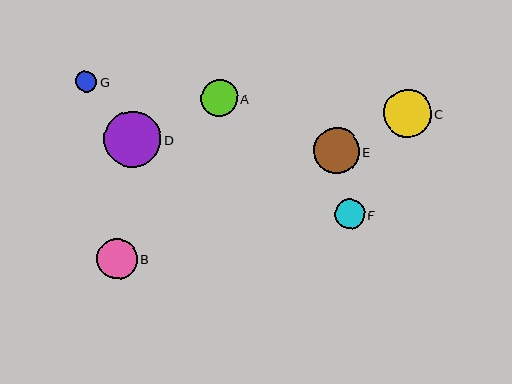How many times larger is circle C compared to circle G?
Circle C is approximately 2.2 times the size of circle G.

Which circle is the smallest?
Circle G is the smallest with a size of approximately 21 pixels.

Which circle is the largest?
Circle D is the largest with a size of approximately 57 pixels.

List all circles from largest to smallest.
From largest to smallest: D, C, E, B, A, F, G.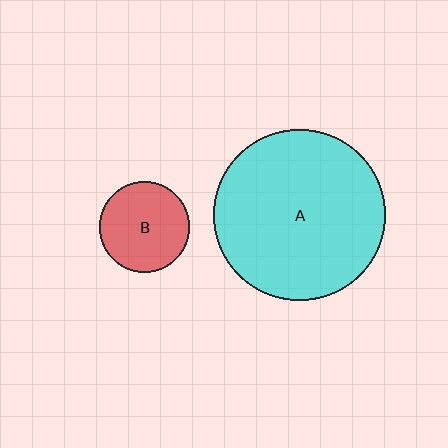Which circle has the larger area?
Circle A (cyan).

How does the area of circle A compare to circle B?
Approximately 3.6 times.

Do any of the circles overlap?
No, none of the circles overlap.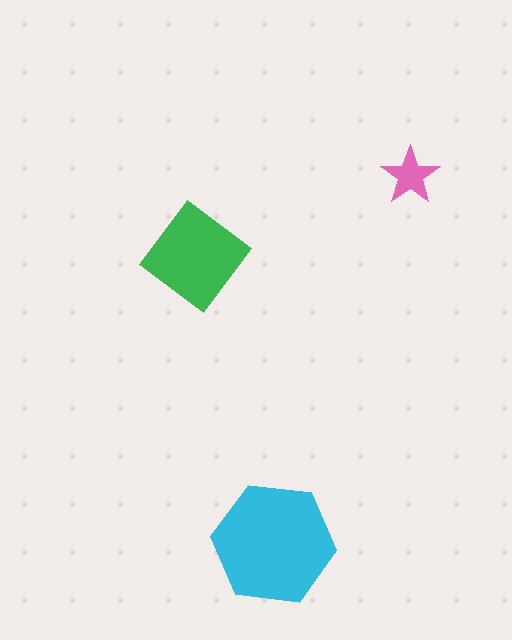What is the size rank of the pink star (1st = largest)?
3rd.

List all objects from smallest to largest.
The pink star, the green diamond, the cyan hexagon.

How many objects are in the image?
There are 3 objects in the image.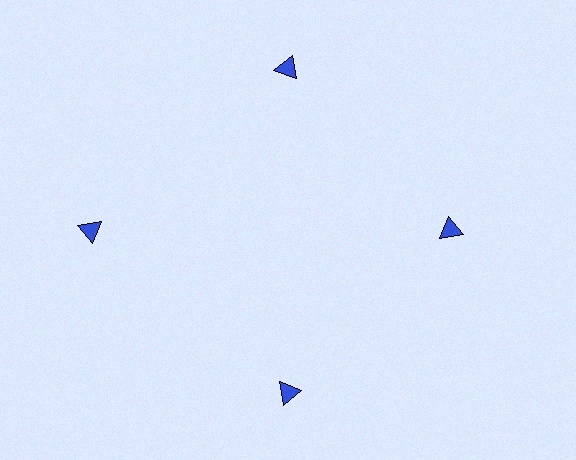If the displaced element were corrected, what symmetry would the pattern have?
It would have 4-fold rotational symmetry — the pattern would map onto itself every 90 degrees.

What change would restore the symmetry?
The symmetry would be restored by moving it inward, back onto the ring so that all 4 triangles sit at equal angles and equal distance from the center.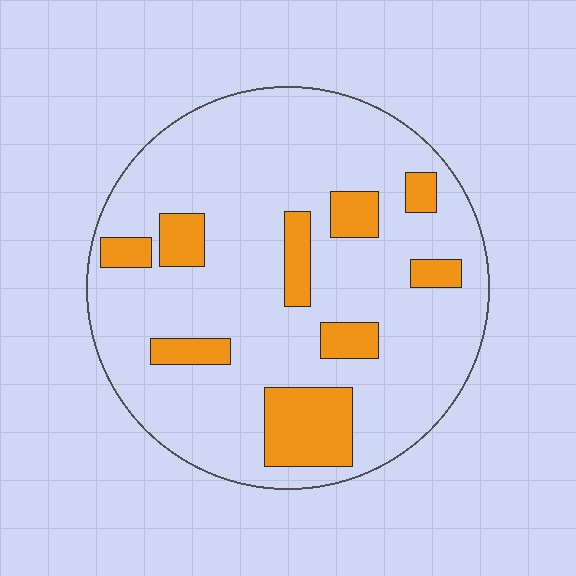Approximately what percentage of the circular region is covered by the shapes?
Approximately 20%.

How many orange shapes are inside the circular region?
9.